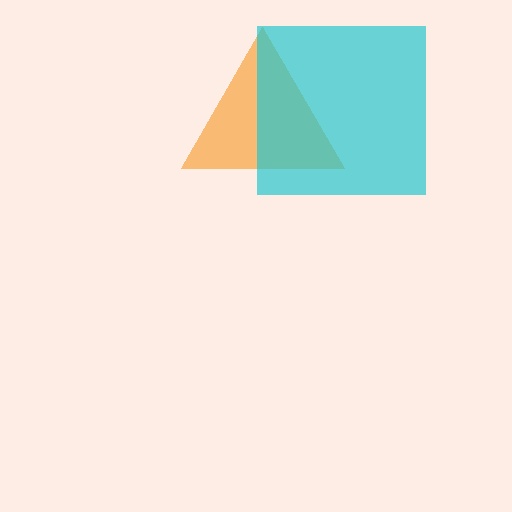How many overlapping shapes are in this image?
There are 2 overlapping shapes in the image.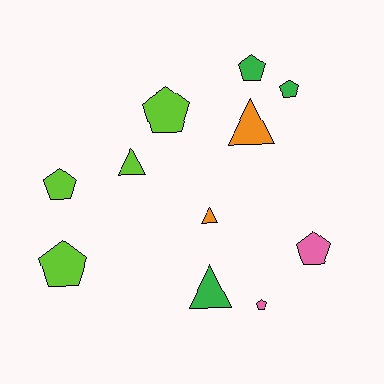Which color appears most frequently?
Lime, with 4 objects.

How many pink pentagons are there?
There are 2 pink pentagons.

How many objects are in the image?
There are 11 objects.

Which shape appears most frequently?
Pentagon, with 7 objects.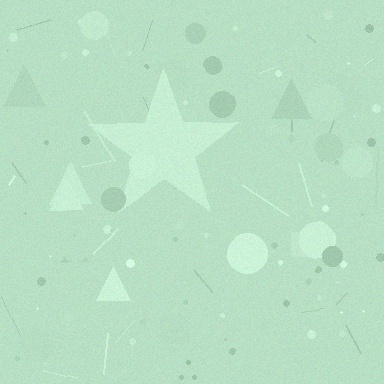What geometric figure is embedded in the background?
A star is embedded in the background.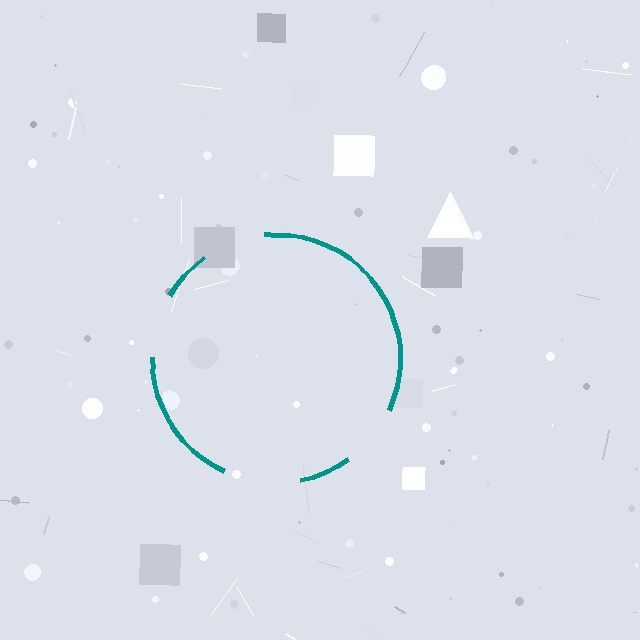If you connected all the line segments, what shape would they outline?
They would outline a circle.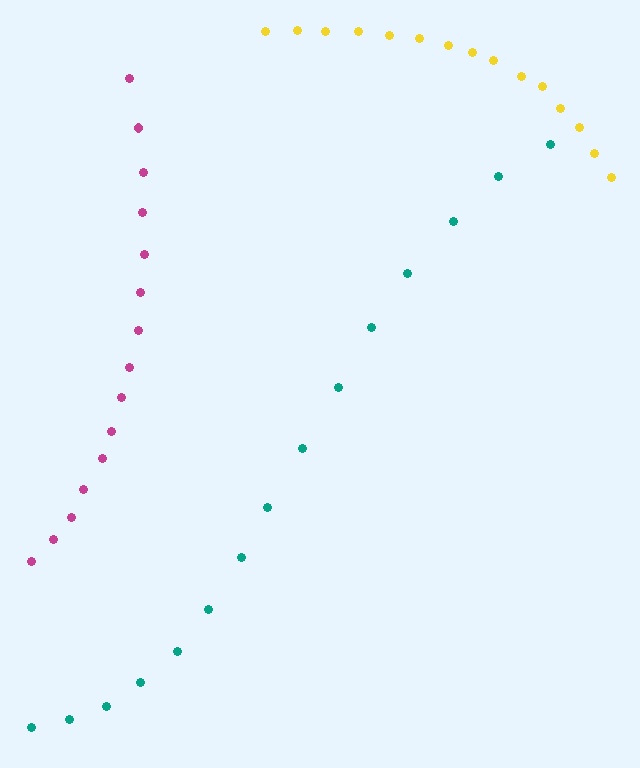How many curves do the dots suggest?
There are 3 distinct paths.